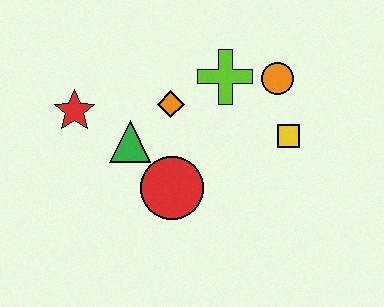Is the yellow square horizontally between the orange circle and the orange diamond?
No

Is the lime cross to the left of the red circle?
No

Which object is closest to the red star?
The green triangle is closest to the red star.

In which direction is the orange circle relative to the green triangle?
The orange circle is to the right of the green triangle.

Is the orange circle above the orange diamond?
Yes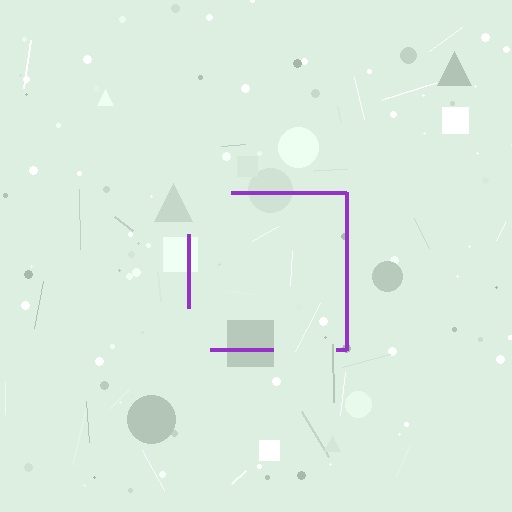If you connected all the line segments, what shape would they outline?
They would outline a square.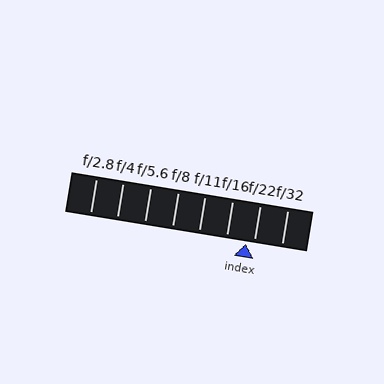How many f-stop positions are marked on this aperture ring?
There are 8 f-stop positions marked.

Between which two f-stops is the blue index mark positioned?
The index mark is between f/16 and f/22.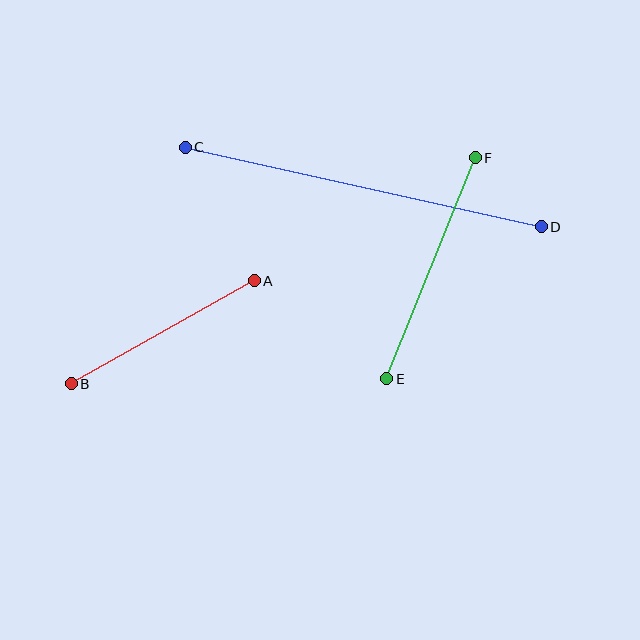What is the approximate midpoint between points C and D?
The midpoint is at approximately (363, 187) pixels.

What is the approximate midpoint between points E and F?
The midpoint is at approximately (431, 268) pixels.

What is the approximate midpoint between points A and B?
The midpoint is at approximately (163, 332) pixels.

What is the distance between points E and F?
The distance is approximately 238 pixels.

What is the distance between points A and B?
The distance is approximately 210 pixels.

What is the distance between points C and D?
The distance is approximately 365 pixels.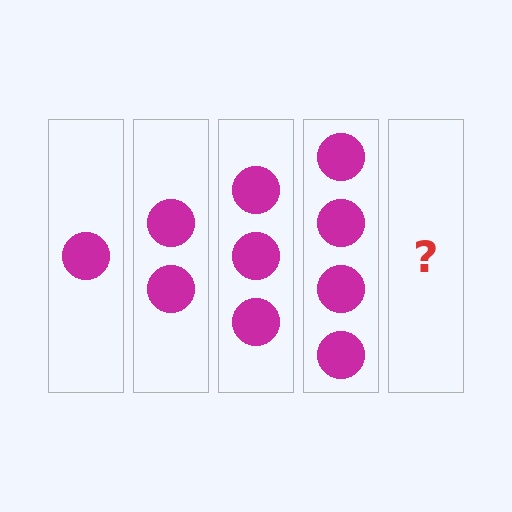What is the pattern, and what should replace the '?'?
The pattern is that each step adds one more circle. The '?' should be 5 circles.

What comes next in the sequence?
The next element should be 5 circles.